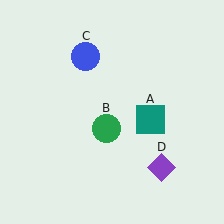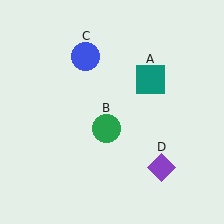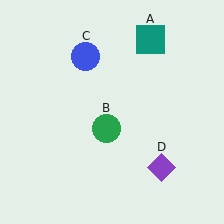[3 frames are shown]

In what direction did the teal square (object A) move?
The teal square (object A) moved up.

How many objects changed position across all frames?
1 object changed position: teal square (object A).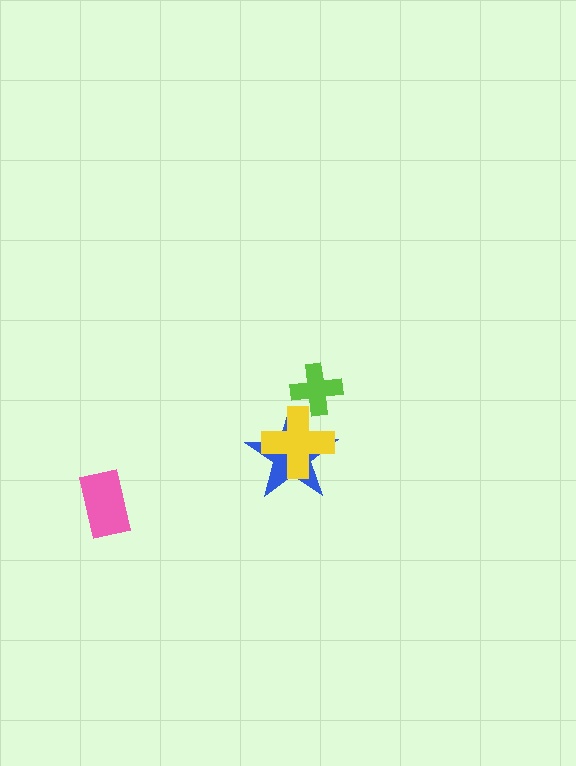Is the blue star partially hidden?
Yes, it is partially covered by another shape.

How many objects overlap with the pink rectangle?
0 objects overlap with the pink rectangle.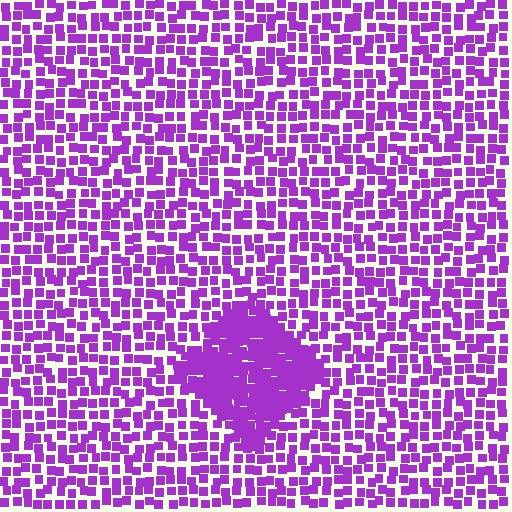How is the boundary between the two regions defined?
The boundary is defined by a change in element density (approximately 2.2x ratio). All elements are the same color, size, and shape.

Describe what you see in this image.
The image contains small purple elements arranged at two different densities. A diamond-shaped region is visible where the elements are more densely packed than the surrounding area.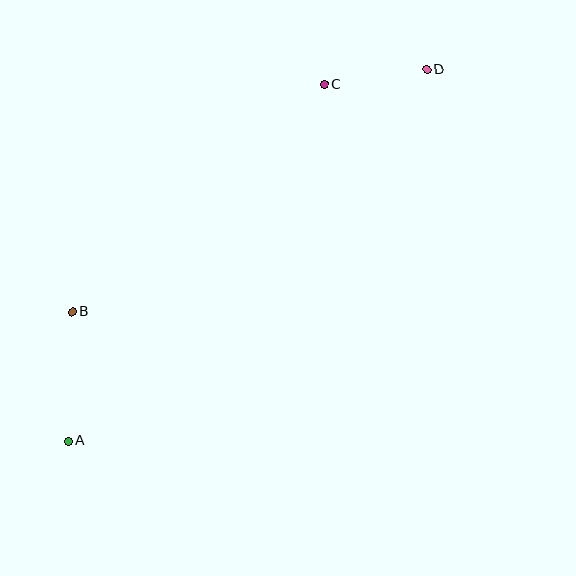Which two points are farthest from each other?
Points A and D are farthest from each other.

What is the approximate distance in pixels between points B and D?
The distance between B and D is approximately 430 pixels.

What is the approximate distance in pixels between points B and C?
The distance between B and C is approximately 340 pixels.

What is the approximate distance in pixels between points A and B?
The distance between A and B is approximately 129 pixels.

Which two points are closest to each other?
Points C and D are closest to each other.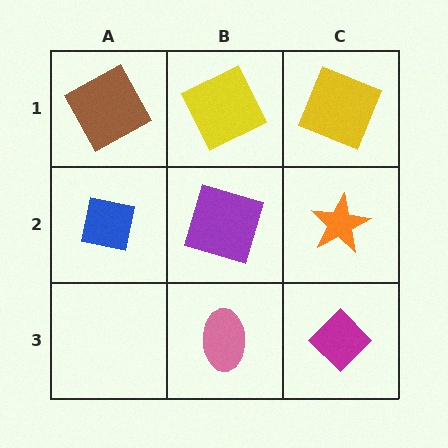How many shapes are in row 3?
2 shapes.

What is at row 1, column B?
A yellow square.